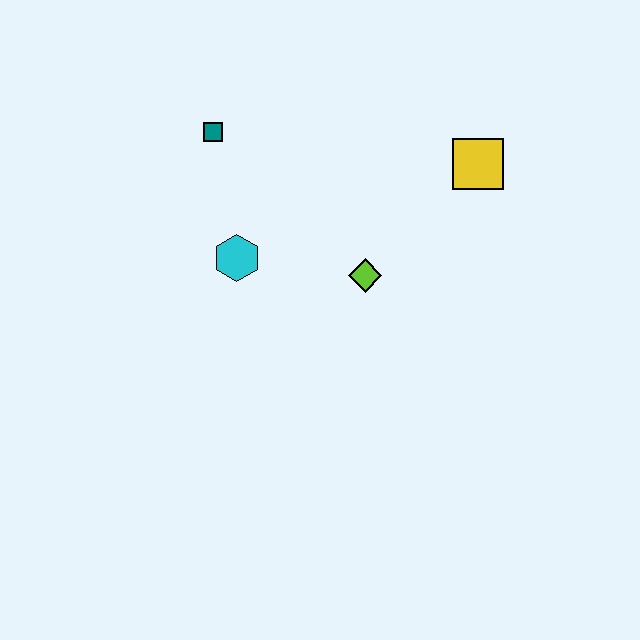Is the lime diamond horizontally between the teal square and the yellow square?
Yes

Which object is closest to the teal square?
The cyan hexagon is closest to the teal square.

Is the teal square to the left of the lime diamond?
Yes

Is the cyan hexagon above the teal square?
No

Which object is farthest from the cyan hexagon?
The yellow square is farthest from the cyan hexagon.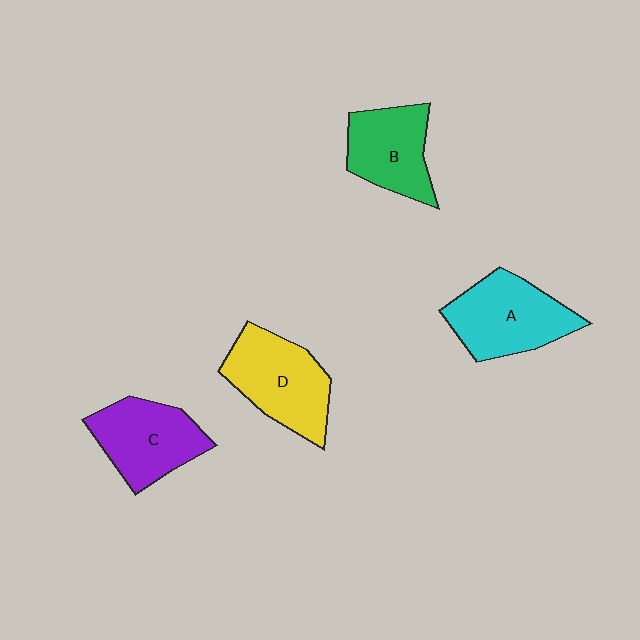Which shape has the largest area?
Shape A (cyan).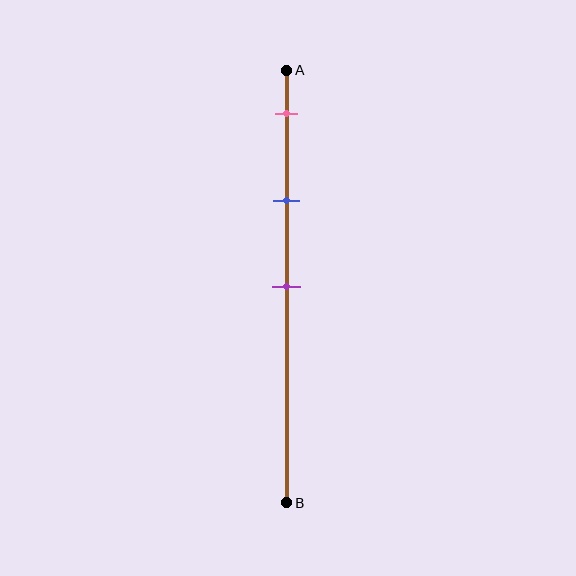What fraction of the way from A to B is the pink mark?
The pink mark is approximately 10% (0.1) of the way from A to B.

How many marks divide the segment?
There are 3 marks dividing the segment.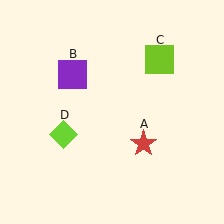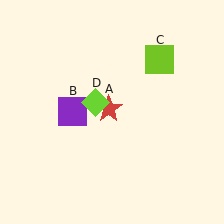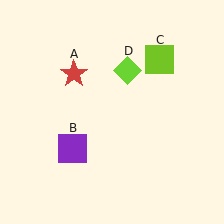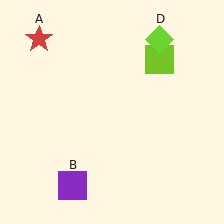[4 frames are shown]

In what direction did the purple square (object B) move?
The purple square (object B) moved down.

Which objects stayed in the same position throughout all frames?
Lime square (object C) remained stationary.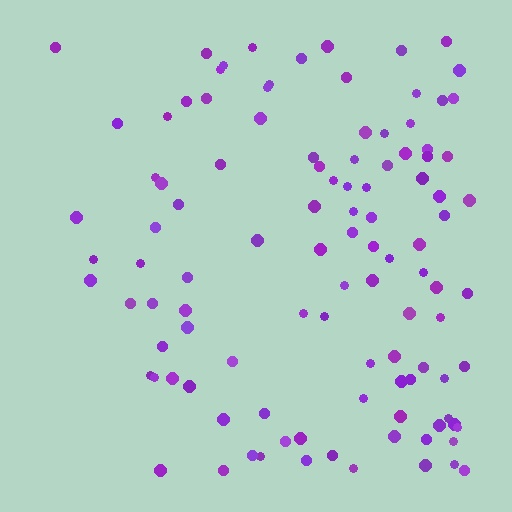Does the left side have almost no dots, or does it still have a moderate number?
Still a moderate number, just noticeably fewer than the right.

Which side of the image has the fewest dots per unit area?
The left.